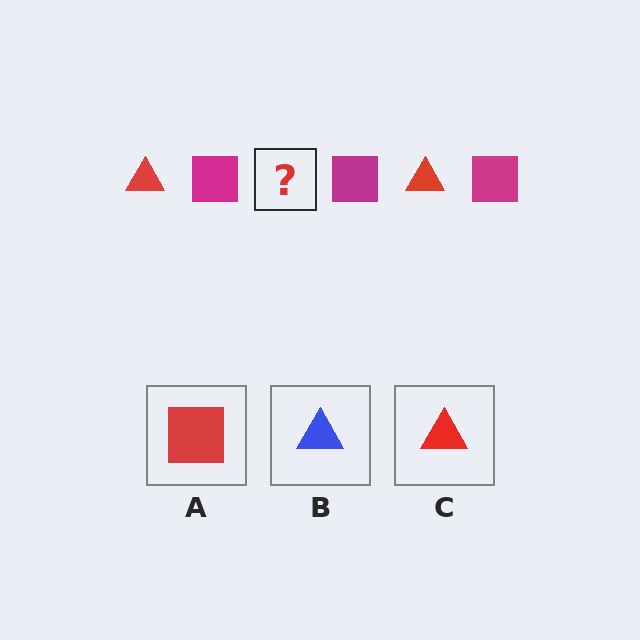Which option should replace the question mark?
Option C.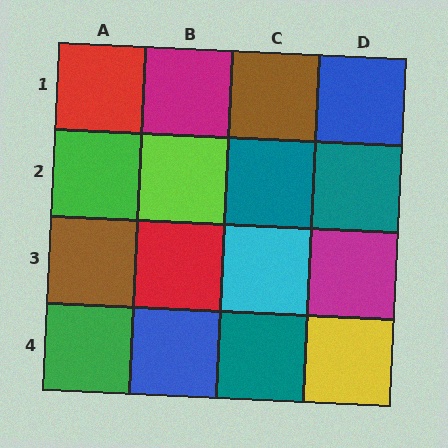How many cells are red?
2 cells are red.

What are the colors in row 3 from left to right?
Brown, red, cyan, magenta.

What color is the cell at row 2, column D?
Teal.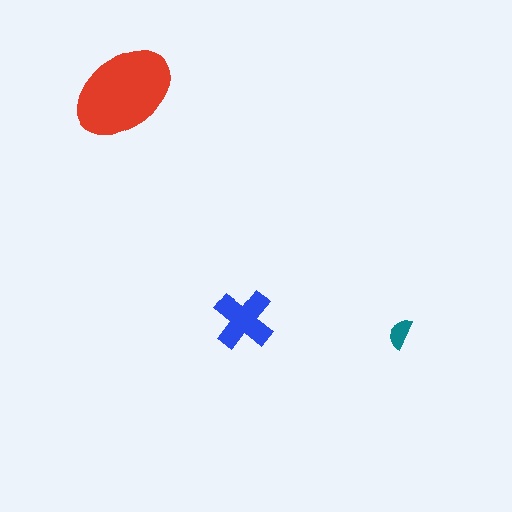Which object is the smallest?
The teal semicircle.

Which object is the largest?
The red ellipse.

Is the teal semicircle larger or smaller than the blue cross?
Smaller.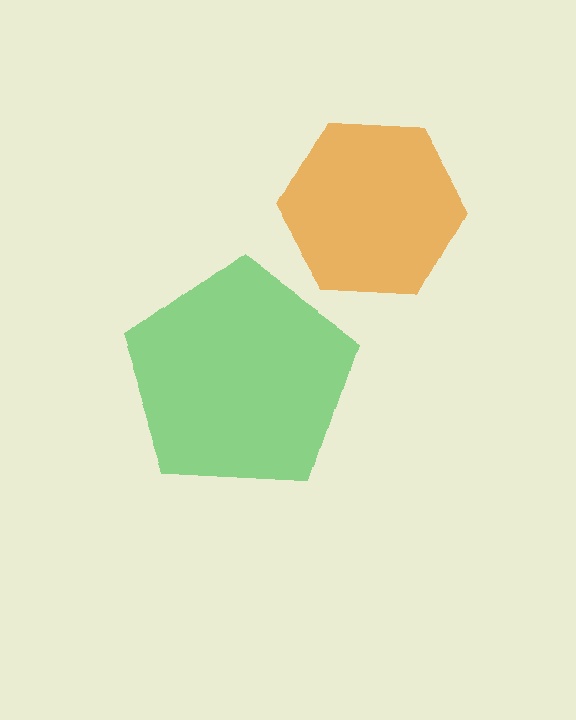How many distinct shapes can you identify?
There are 2 distinct shapes: a green pentagon, an orange hexagon.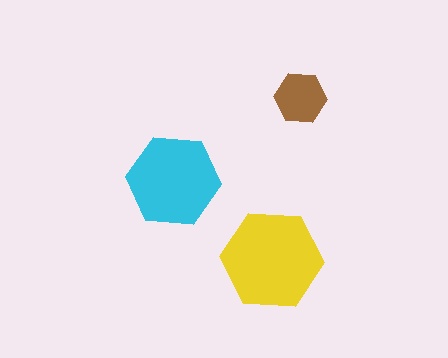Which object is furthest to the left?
The cyan hexagon is leftmost.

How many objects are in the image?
There are 3 objects in the image.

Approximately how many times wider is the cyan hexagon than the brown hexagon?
About 2 times wider.